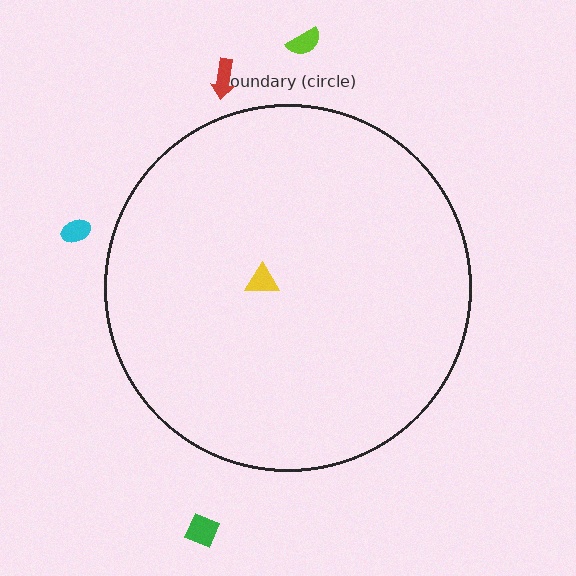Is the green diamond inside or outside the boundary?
Outside.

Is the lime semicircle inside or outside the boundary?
Outside.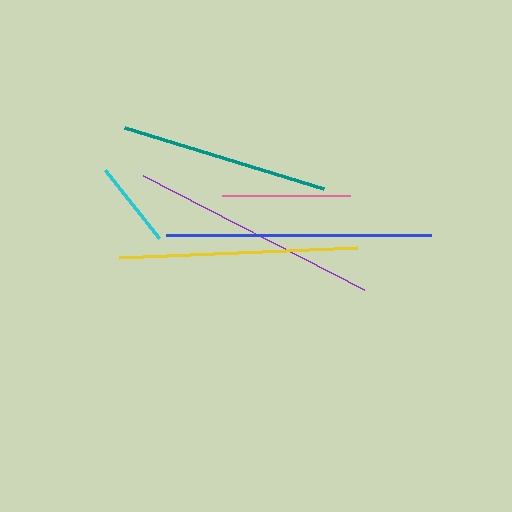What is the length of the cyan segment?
The cyan segment is approximately 86 pixels long.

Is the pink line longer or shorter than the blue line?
The blue line is longer than the pink line.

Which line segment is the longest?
The blue line is the longest at approximately 265 pixels.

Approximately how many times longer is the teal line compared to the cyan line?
The teal line is approximately 2.4 times the length of the cyan line.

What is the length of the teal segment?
The teal segment is approximately 209 pixels long.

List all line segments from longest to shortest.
From longest to shortest: blue, purple, yellow, teal, pink, cyan.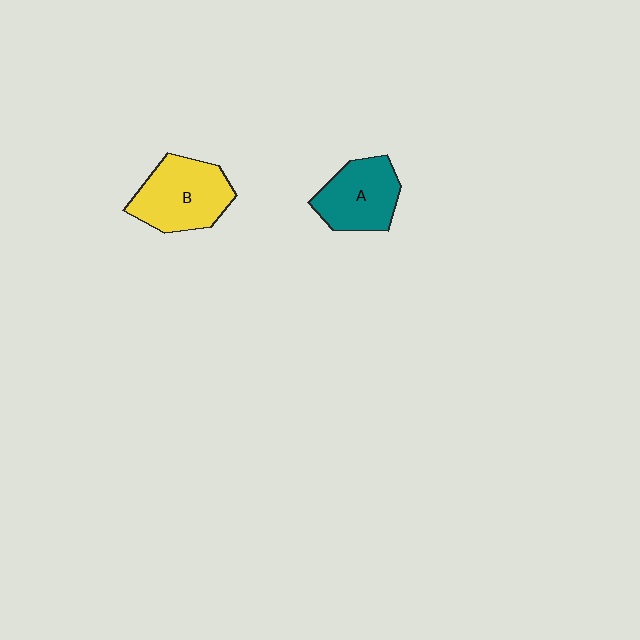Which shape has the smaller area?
Shape A (teal).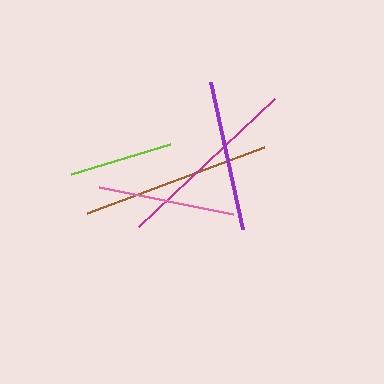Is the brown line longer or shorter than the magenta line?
The brown line is longer than the magenta line.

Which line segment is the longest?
The brown line is the longest at approximately 190 pixels.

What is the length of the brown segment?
The brown segment is approximately 190 pixels long.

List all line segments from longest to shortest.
From longest to shortest: brown, magenta, purple, pink, lime.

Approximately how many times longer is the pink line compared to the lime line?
The pink line is approximately 1.3 times the length of the lime line.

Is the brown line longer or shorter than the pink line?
The brown line is longer than the pink line.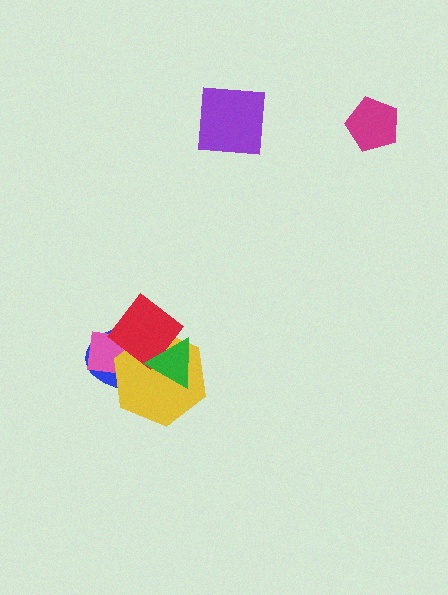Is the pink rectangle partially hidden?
Yes, it is partially covered by another shape.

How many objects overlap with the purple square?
0 objects overlap with the purple square.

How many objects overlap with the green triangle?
4 objects overlap with the green triangle.